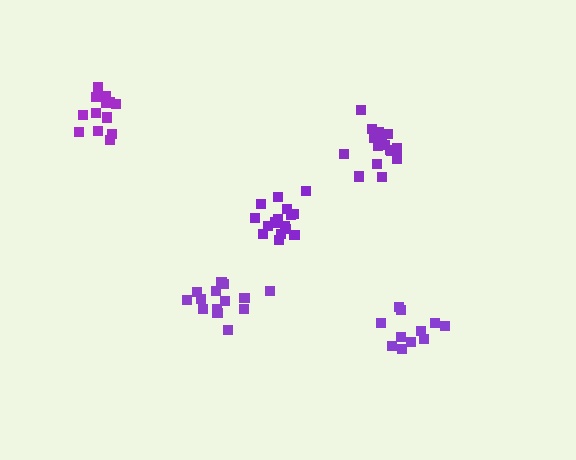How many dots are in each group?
Group 1: 17 dots, Group 2: 11 dots, Group 3: 14 dots, Group 4: 14 dots, Group 5: 17 dots (73 total).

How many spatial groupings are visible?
There are 5 spatial groupings.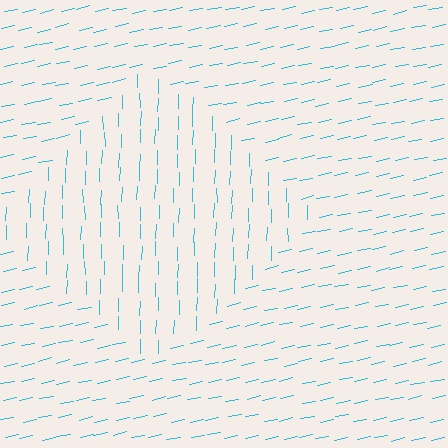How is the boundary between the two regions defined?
The boundary is defined purely by a change in line orientation (approximately 77 degrees difference). All lines are the same color and thickness.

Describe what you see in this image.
The image is filled with small cyan line segments. A diamond region in the image has lines oriented differently from the surrounding lines, creating a visible texture boundary.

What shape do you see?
I see a diamond.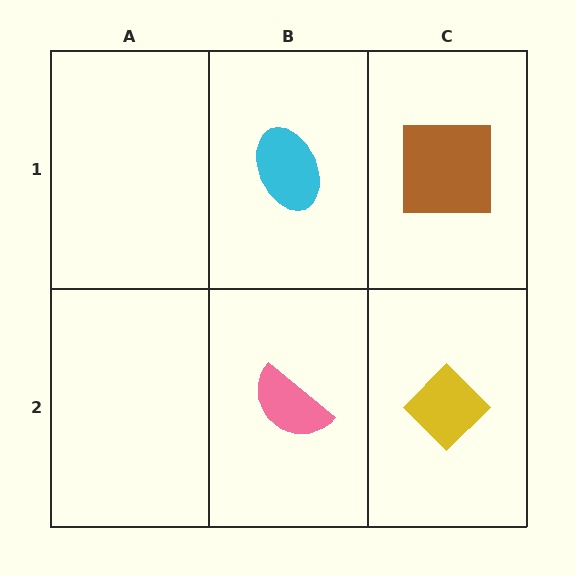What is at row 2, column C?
A yellow diamond.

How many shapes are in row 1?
2 shapes.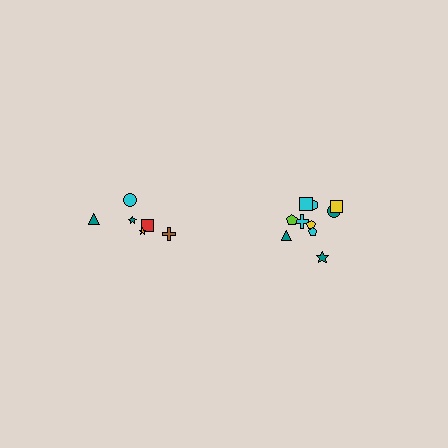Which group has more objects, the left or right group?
The right group.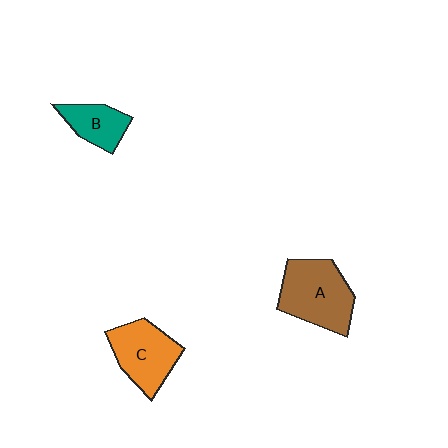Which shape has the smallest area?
Shape B (teal).